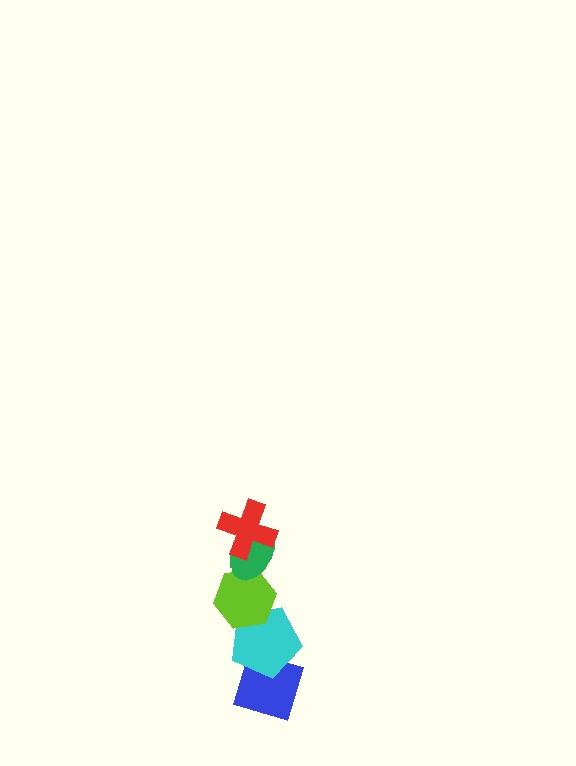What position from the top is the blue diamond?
The blue diamond is 5th from the top.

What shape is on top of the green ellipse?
The red cross is on top of the green ellipse.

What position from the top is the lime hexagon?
The lime hexagon is 3rd from the top.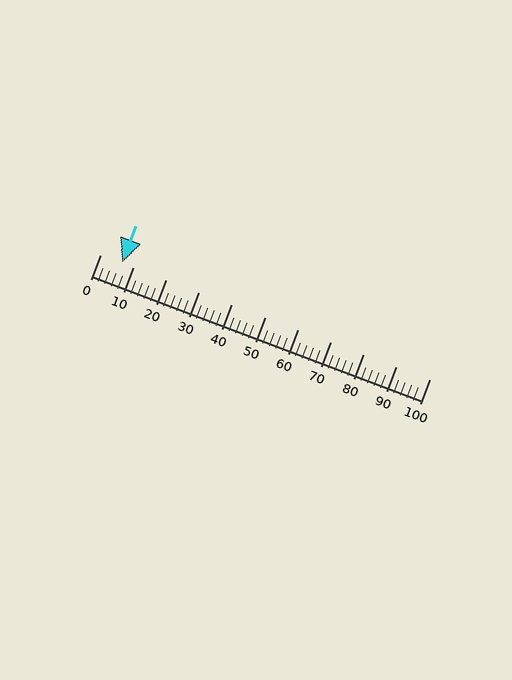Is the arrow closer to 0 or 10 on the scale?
The arrow is closer to 10.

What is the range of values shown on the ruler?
The ruler shows values from 0 to 100.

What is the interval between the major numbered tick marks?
The major tick marks are spaced 10 units apart.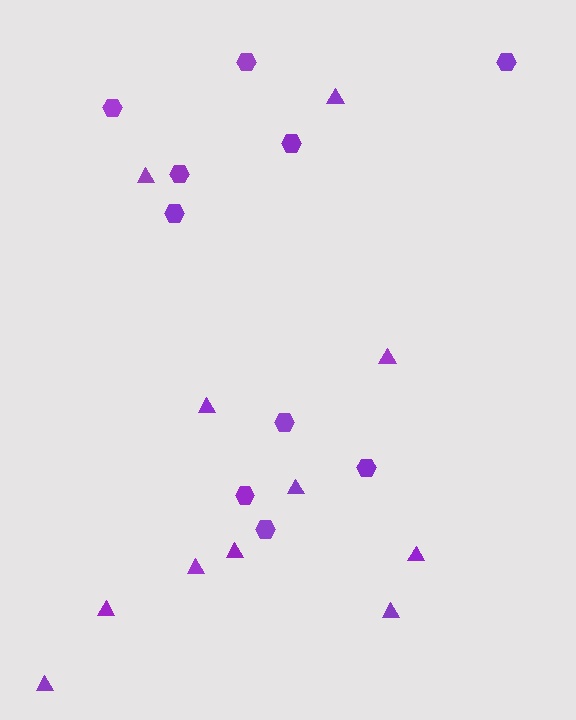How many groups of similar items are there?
There are 2 groups: one group of hexagons (10) and one group of triangles (11).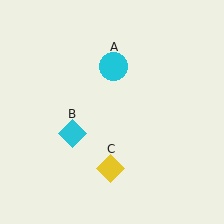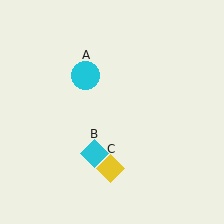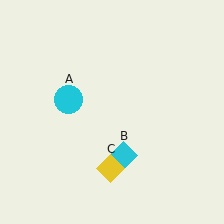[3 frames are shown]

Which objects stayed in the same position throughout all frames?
Yellow diamond (object C) remained stationary.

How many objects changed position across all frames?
2 objects changed position: cyan circle (object A), cyan diamond (object B).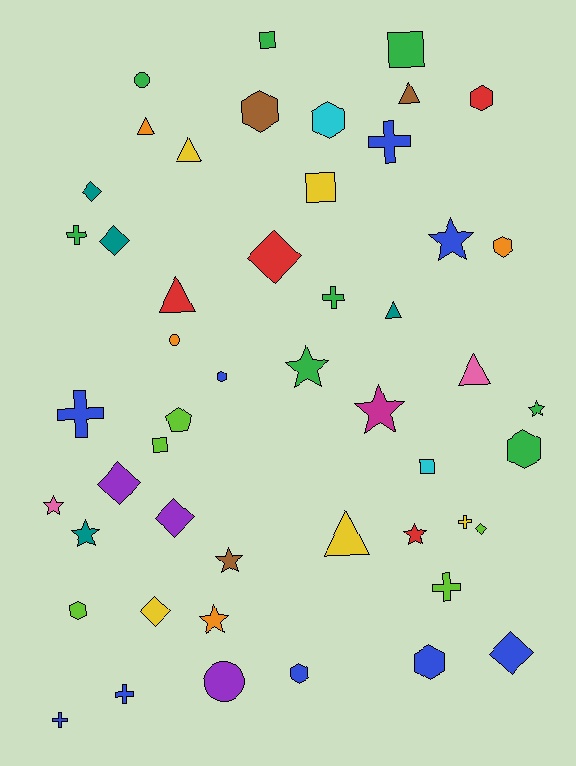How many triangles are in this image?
There are 7 triangles.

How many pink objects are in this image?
There are 2 pink objects.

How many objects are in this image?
There are 50 objects.